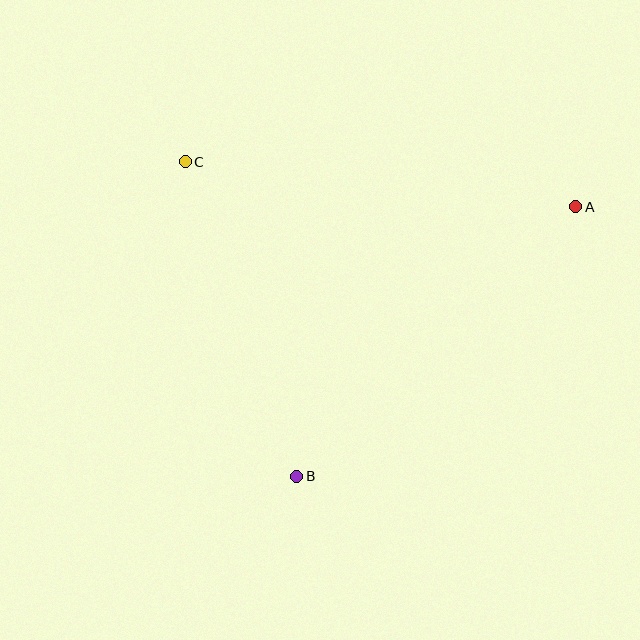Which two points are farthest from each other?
Points A and C are farthest from each other.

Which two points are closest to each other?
Points B and C are closest to each other.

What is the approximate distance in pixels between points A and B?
The distance between A and B is approximately 388 pixels.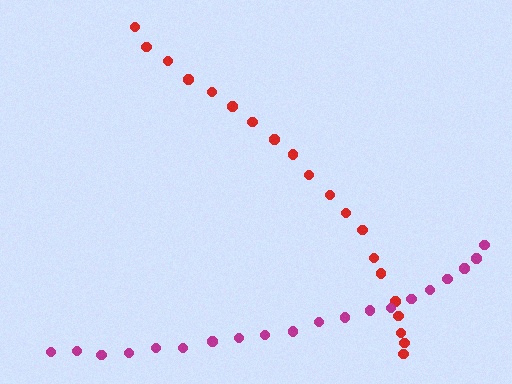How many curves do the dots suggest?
There are 2 distinct paths.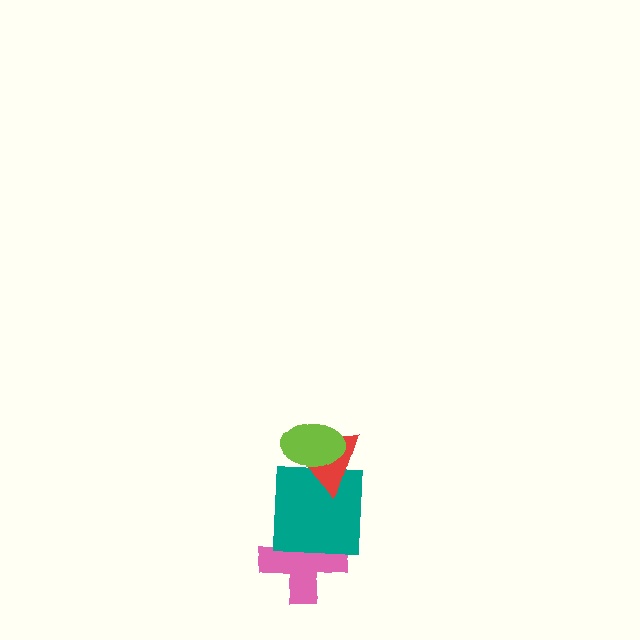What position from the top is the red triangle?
The red triangle is 2nd from the top.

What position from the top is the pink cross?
The pink cross is 4th from the top.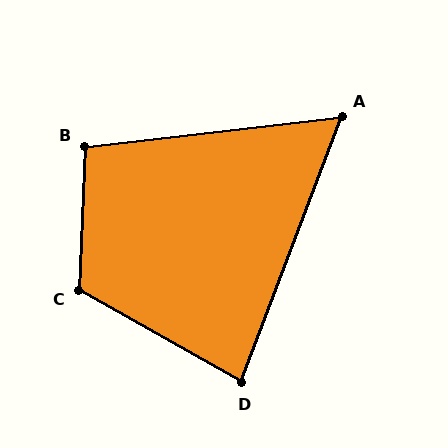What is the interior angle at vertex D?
Approximately 81 degrees (acute).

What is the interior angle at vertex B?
Approximately 99 degrees (obtuse).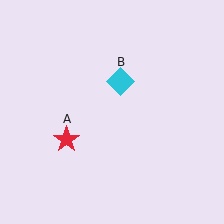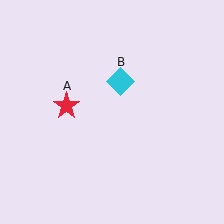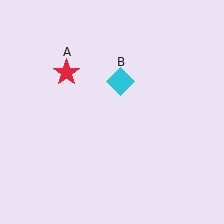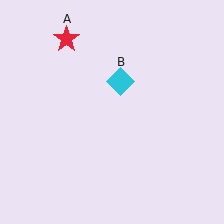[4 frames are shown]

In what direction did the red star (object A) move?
The red star (object A) moved up.